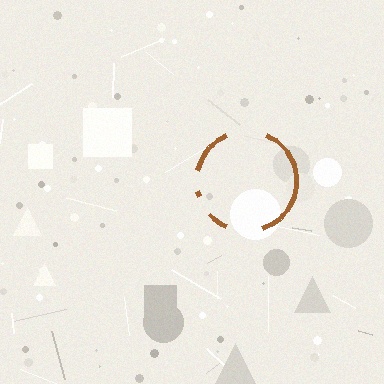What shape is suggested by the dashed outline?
The dashed outline suggests a circle.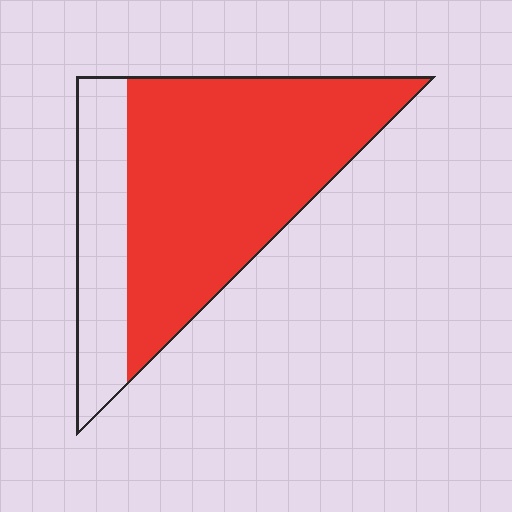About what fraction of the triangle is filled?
About three quarters (3/4).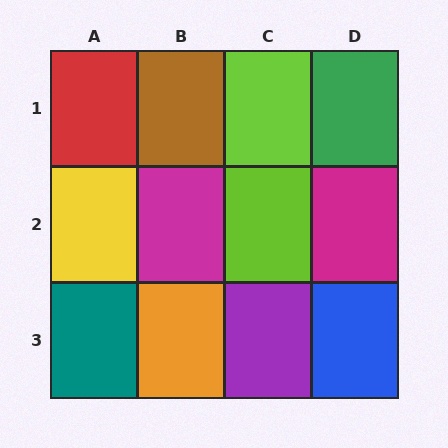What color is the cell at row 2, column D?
Magenta.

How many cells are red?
1 cell is red.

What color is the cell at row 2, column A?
Yellow.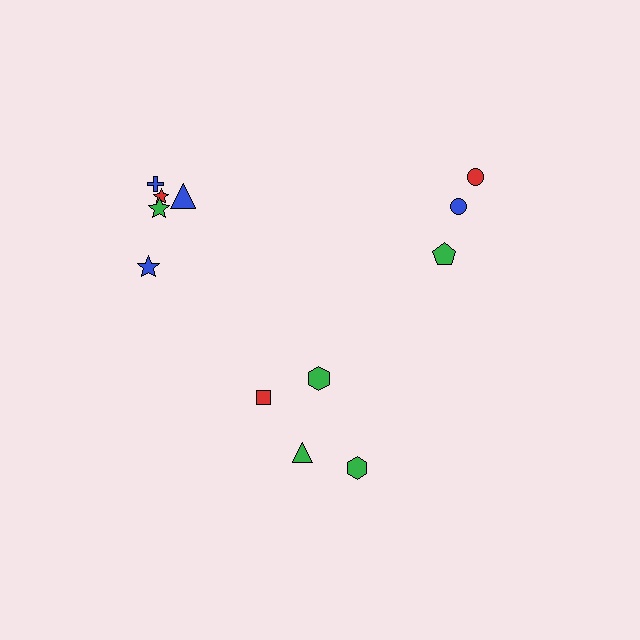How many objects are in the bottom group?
There are 4 objects.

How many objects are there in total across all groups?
There are 12 objects.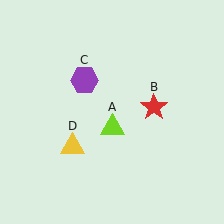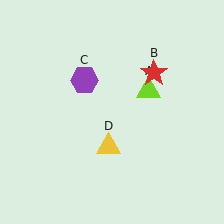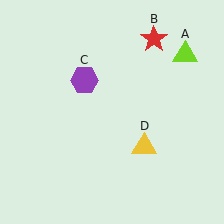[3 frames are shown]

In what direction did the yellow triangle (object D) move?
The yellow triangle (object D) moved right.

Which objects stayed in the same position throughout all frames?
Purple hexagon (object C) remained stationary.